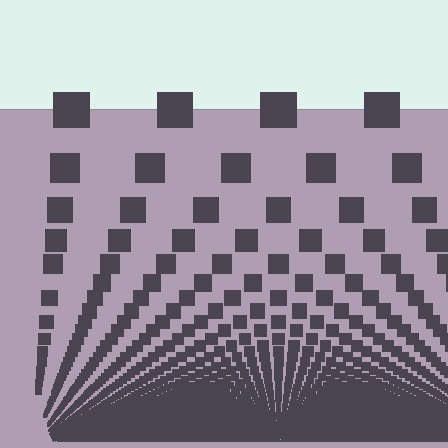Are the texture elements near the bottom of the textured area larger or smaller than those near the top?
Smaller. The gradient is inverted — elements near the bottom are smaller and denser.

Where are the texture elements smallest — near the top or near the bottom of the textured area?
Near the bottom.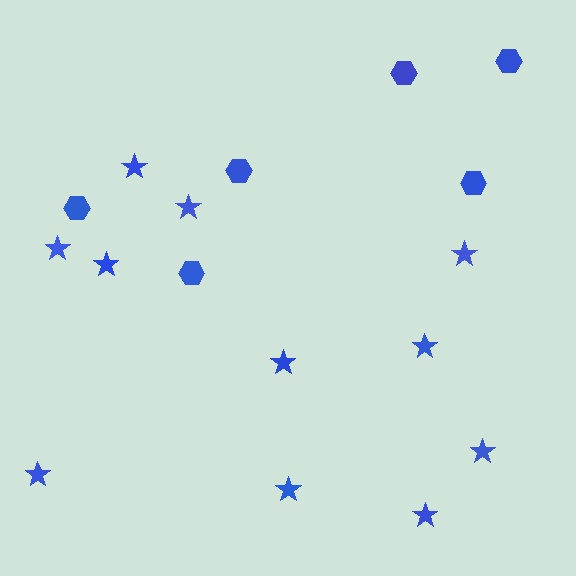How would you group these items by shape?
There are 2 groups: one group of hexagons (6) and one group of stars (11).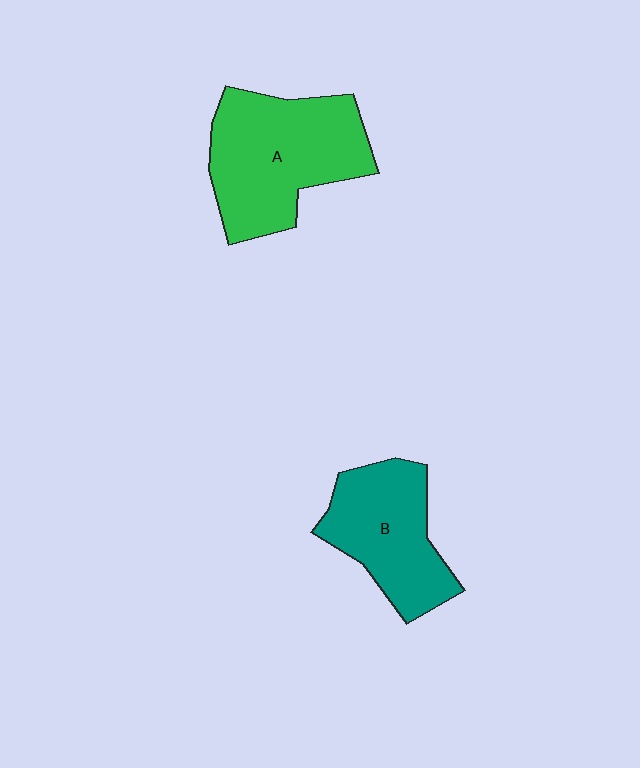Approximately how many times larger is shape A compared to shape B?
Approximately 1.3 times.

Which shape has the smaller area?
Shape B (teal).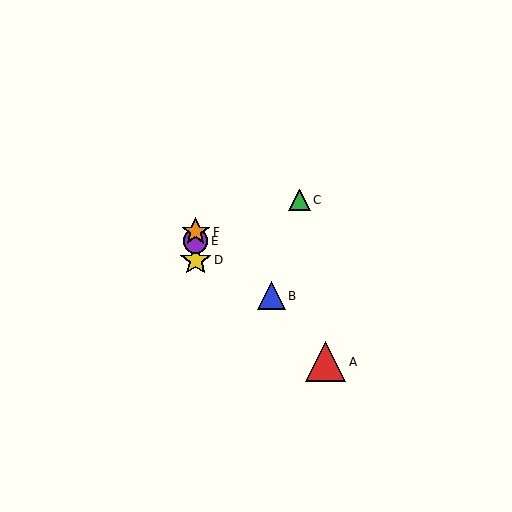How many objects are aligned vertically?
3 objects (D, E, F) are aligned vertically.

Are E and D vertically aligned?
Yes, both are at x≈196.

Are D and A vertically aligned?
No, D is at x≈196 and A is at x≈326.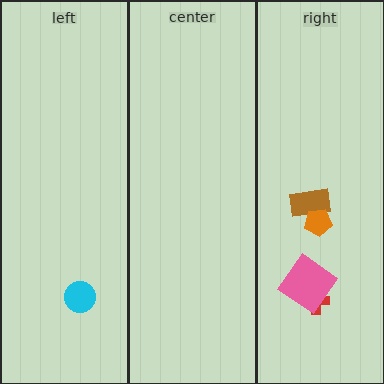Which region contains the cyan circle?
The left region.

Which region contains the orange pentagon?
The right region.